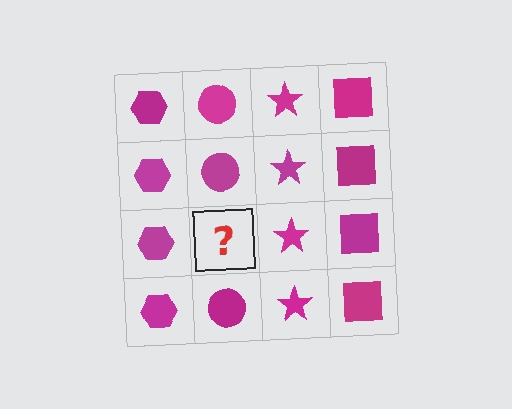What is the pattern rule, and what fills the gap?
The rule is that each column has a consistent shape. The gap should be filled with a magenta circle.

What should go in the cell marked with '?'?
The missing cell should contain a magenta circle.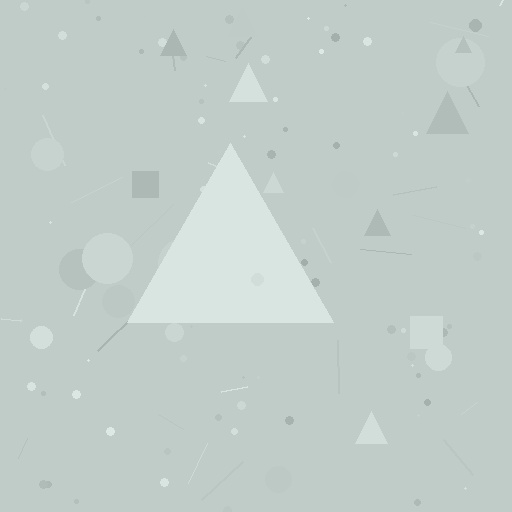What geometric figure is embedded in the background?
A triangle is embedded in the background.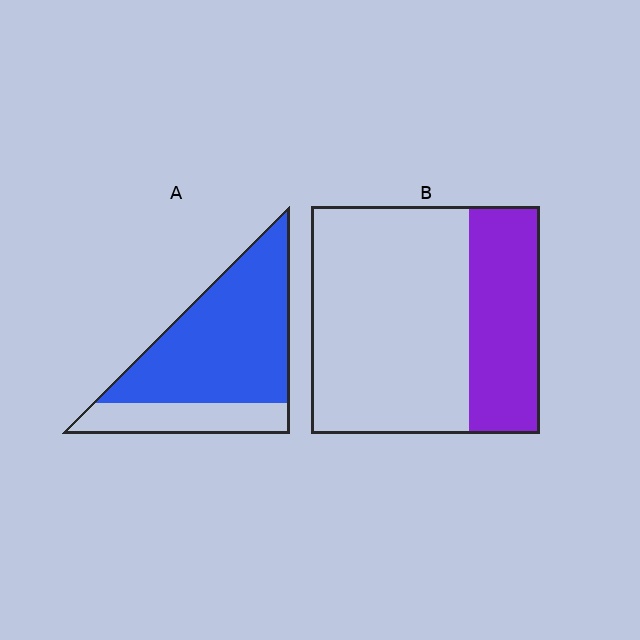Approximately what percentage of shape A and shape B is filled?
A is approximately 75% and B is approximately 30%.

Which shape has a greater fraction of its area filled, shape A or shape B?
Shape A.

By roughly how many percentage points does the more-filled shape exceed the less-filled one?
By roughly 45 percentage points (A over B).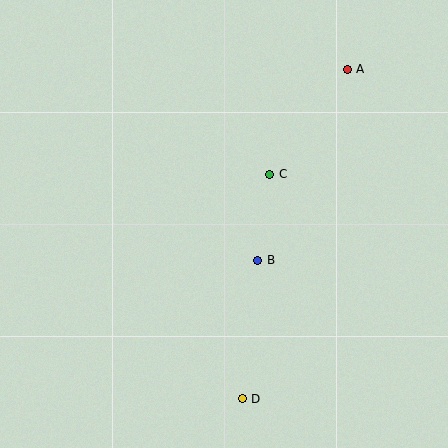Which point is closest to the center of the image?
Point B at (258, 260) is closest to the center.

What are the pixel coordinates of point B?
Point B is at (258, 260).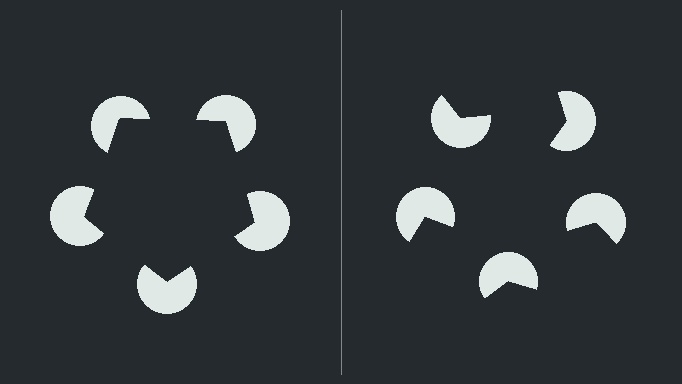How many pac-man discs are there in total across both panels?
10 — 5 on each side.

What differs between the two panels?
The pac-man discs are positioned identically on both sides; only the wedge orientations differ. On the left they align to a pentagon; on the right they are misaligned.